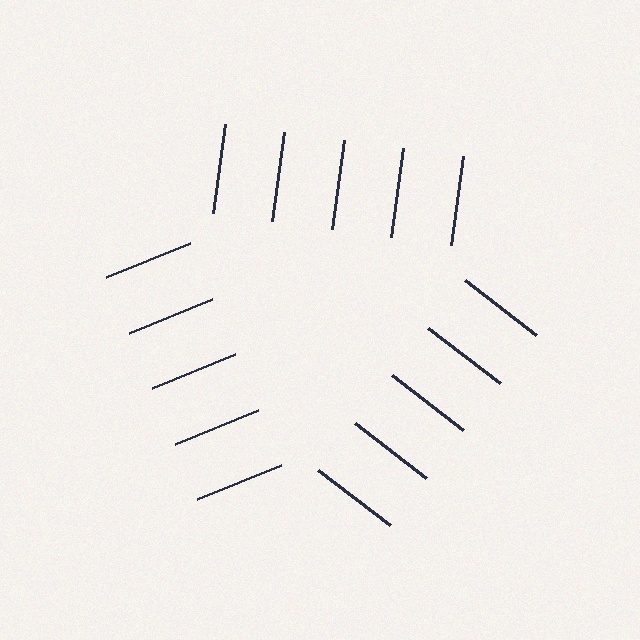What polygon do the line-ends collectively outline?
An illusory triangle — the line segments terminate on its edges but no continuous stroke is drawn.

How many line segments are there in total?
15 — 5 along each of the 3 edges.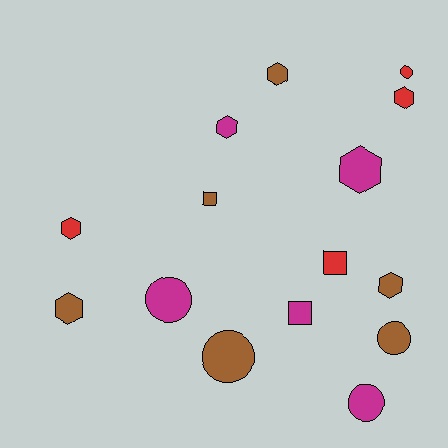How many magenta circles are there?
There are 2 magenta circles.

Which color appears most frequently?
Brown, with 6 objects.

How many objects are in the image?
There are 15 objects.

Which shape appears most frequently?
Hexagon, with 7 objects.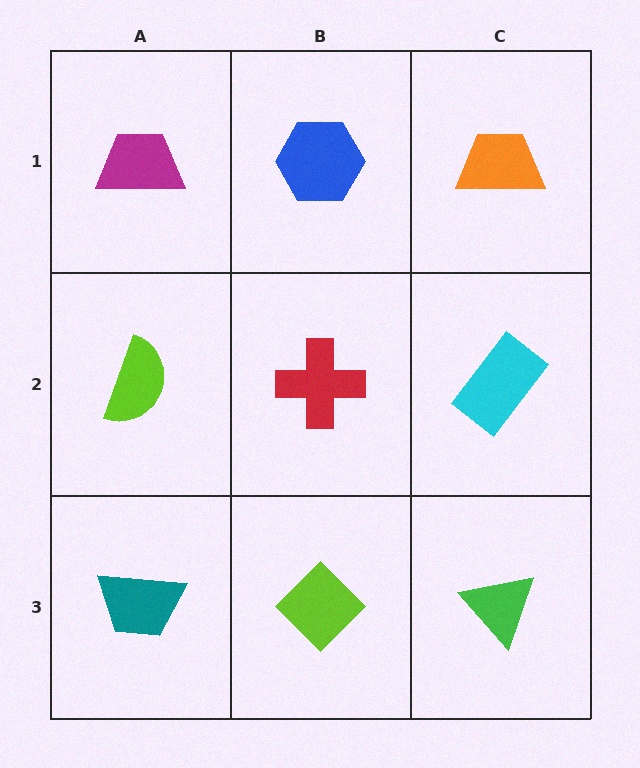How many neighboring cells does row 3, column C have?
2.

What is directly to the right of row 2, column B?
A cyan rectangle.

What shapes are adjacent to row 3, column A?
A lime semicircle (row 2, column A), a lime diamond (row 3, column B).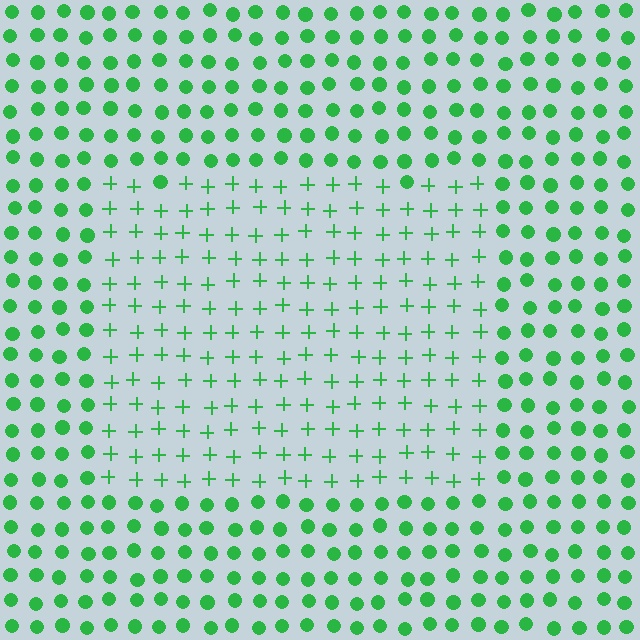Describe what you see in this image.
The image is filled with small green elements arranged in a uniform grid. A rectangle-shaped region contains plus signs, while the surrounding area contains circles. The boundary is defined purely by the change in element shape.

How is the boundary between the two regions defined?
The boundary is defined by a change in element shape: plus signs inside vs. circles outside. All elements share the same color and spacing.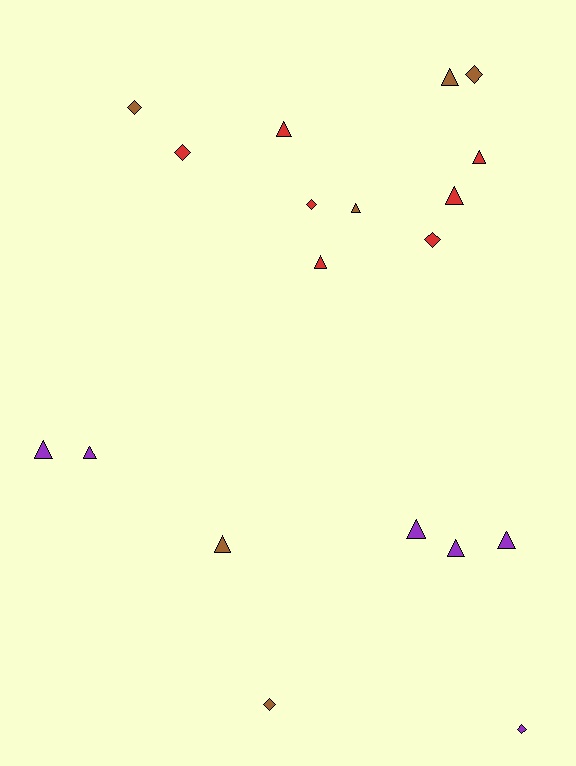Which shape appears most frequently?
Triangle, with 12 objects.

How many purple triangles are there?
There are 5 purple triangles.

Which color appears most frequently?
Red, with 7 objects.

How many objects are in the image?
There are 19 objects.